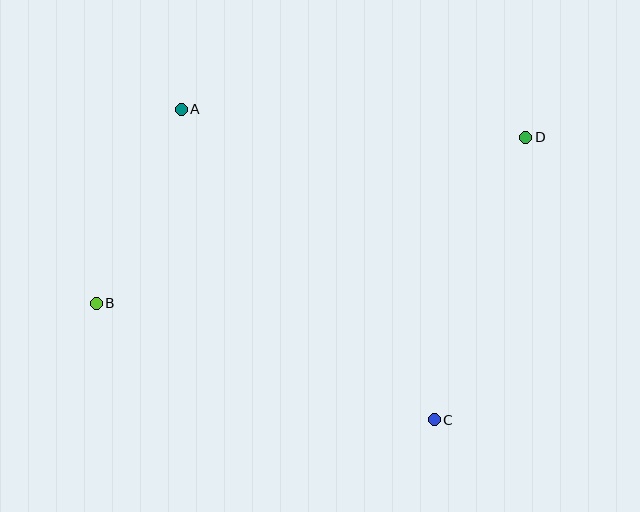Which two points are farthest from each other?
Points B and D are farthest from each other.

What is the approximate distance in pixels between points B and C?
The distance between B and C is approximately 358 pixels.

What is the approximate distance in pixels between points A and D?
The distance between A and D is approximately 346 pixels.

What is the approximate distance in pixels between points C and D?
The distance between C and D is approximately 297 pixels.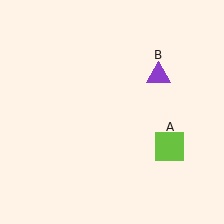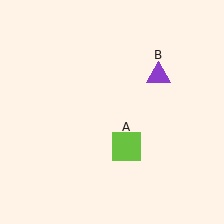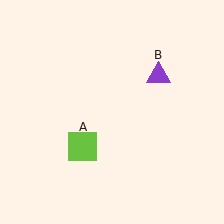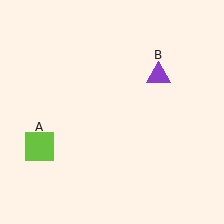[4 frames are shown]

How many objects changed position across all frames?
1 object changed position: lime square (object A).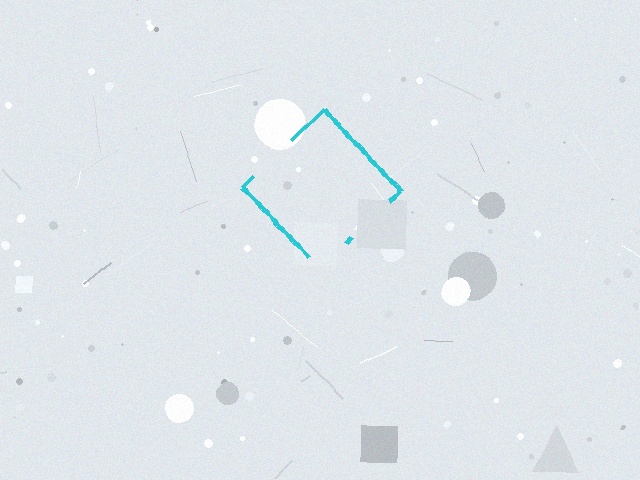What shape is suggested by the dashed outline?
The dashed outline suggests a diamond.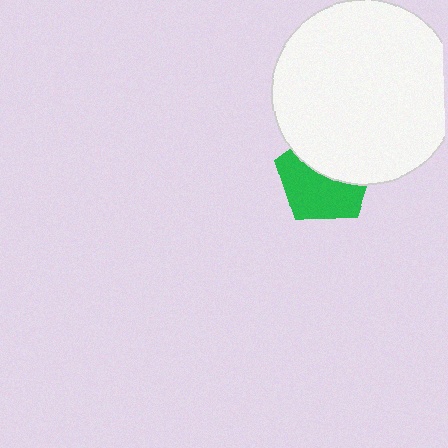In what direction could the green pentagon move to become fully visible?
The green pentagon could move down. That would shift it out from behind the white circle entirely.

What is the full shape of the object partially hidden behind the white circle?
The partially hidden object is a green pentagon.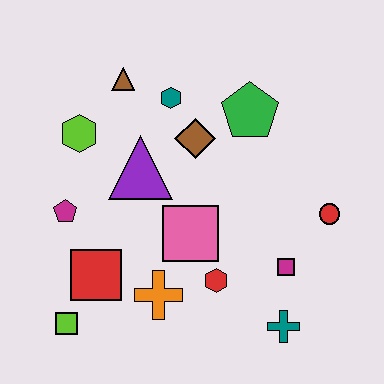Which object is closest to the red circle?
The magenta square is closest to the red circle.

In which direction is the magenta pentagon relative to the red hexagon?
The magenta pentagon is to the left of the red hexagon.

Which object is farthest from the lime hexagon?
The teal cross is farthest from the lime hexagon.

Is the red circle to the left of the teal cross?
No